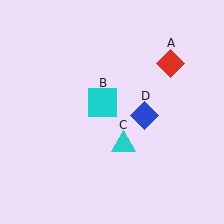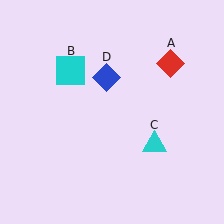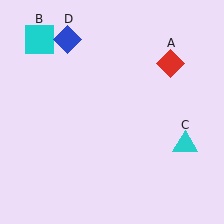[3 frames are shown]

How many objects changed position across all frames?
3 objects changed position: cyan square (object B), cyan triangle (object C), blue diamond (object D).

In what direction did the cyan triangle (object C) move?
The cyan triangle (object C) moved right.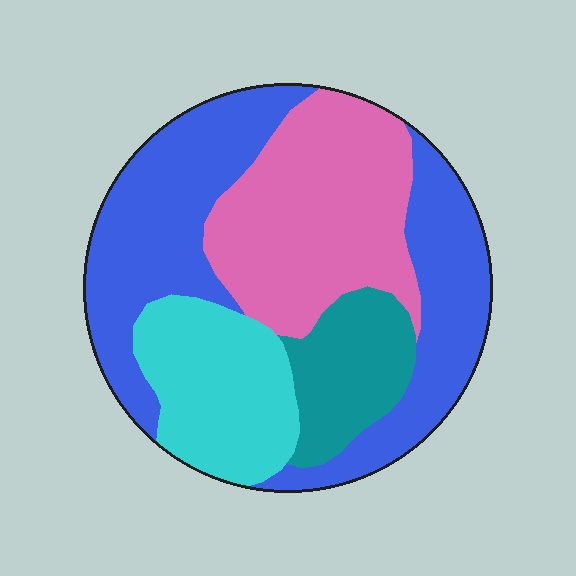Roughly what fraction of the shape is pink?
Pink takes up about one quarter (1/4) of the shape.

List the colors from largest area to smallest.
From largest to smallest: blue, pink, cyan, teal.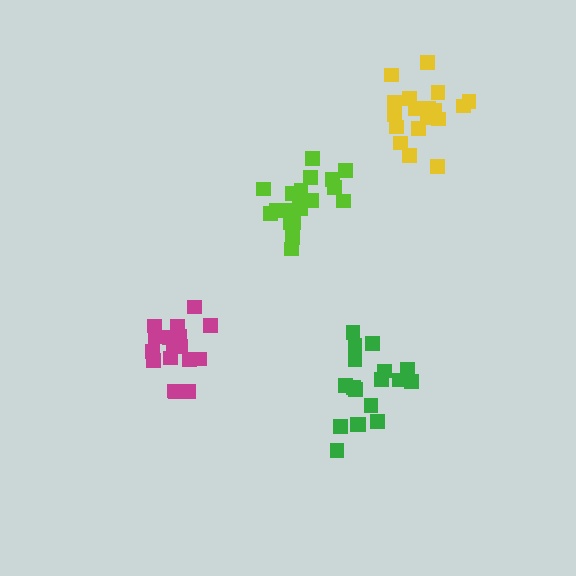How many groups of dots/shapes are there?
There are 4 groups.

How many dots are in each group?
Group 1: 18 dots, Group 2: 19 dots, Group 3: 18 dots, Group 4: 19 dots (74 total).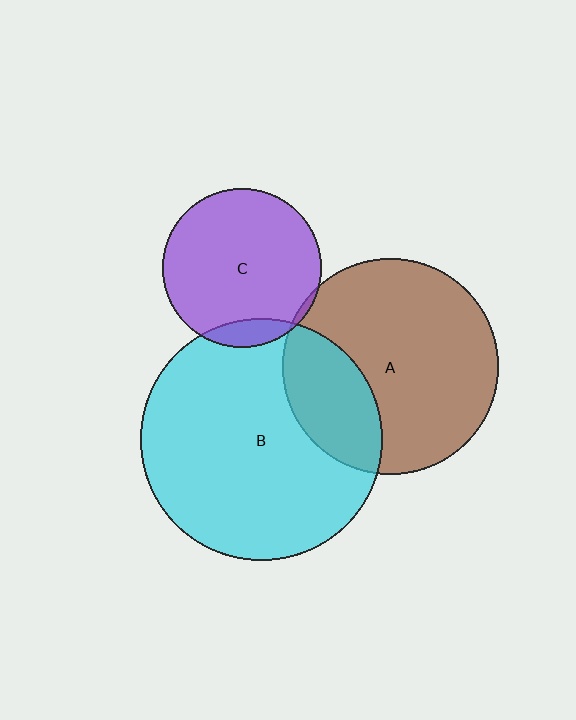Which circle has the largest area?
Circle B (cyan).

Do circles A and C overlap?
Yes.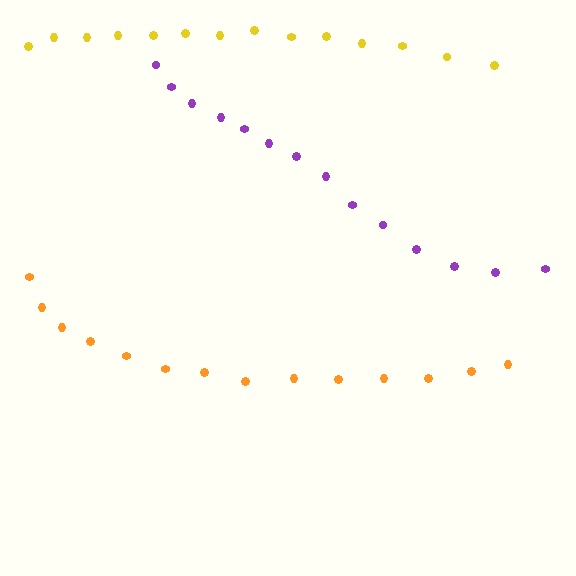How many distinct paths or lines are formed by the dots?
There are 3 distinct paths.